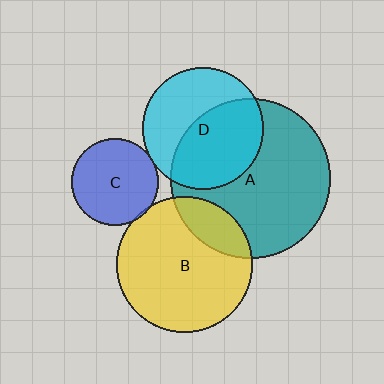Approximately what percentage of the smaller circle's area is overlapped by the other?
Approximately 5%.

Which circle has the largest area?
Circle A (teal).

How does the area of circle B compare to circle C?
Approximately 2.4 times.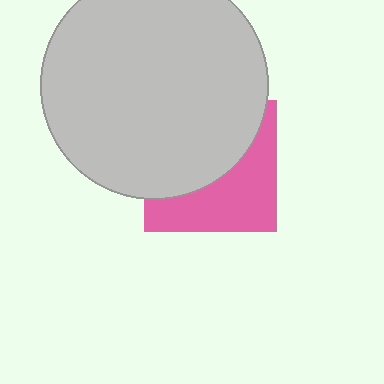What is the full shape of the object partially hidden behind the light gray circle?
The partially hidden object is a pink square.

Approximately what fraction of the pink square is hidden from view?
Roughly 55% of the pink square is hidden behind the light gray circle.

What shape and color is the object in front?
The object in front is a light gray circle.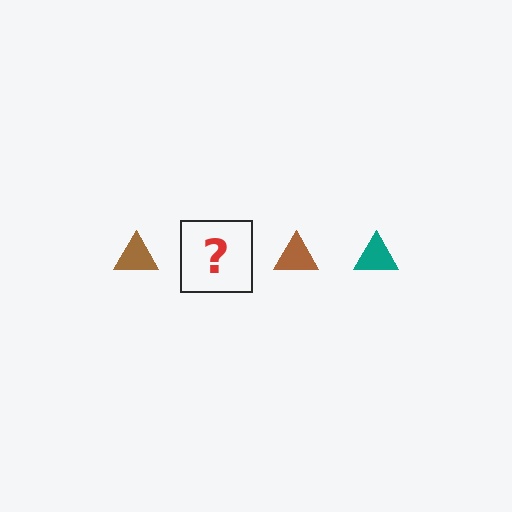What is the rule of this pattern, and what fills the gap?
The rule is that the pattern cycles through brown, teal triangles. The gap should be filled with a teal triangle.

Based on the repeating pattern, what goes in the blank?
The blank should be a teal triangle.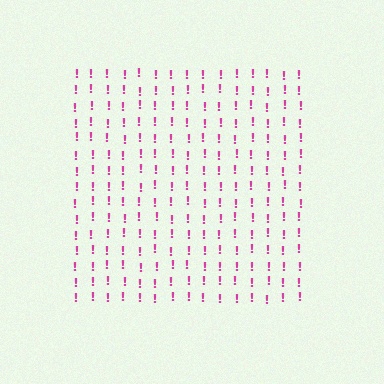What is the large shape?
The large shape is a square.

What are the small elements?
The small elements are exclamation marks.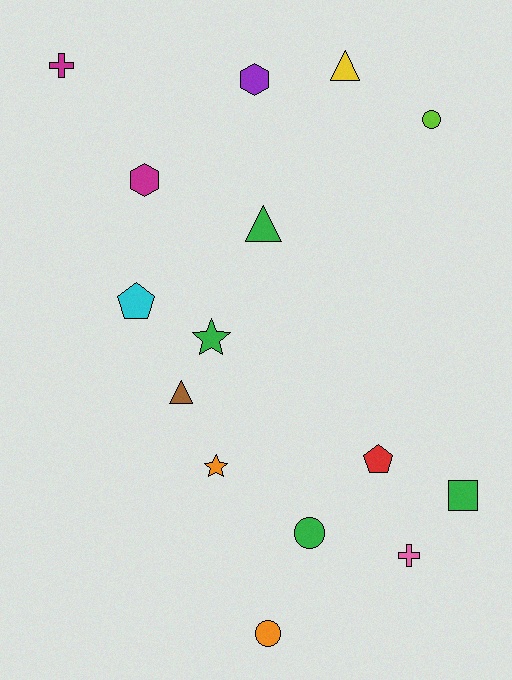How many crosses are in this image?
There are 2 crosses.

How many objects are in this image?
There are 15 objects.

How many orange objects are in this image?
There are 2 orange objects.